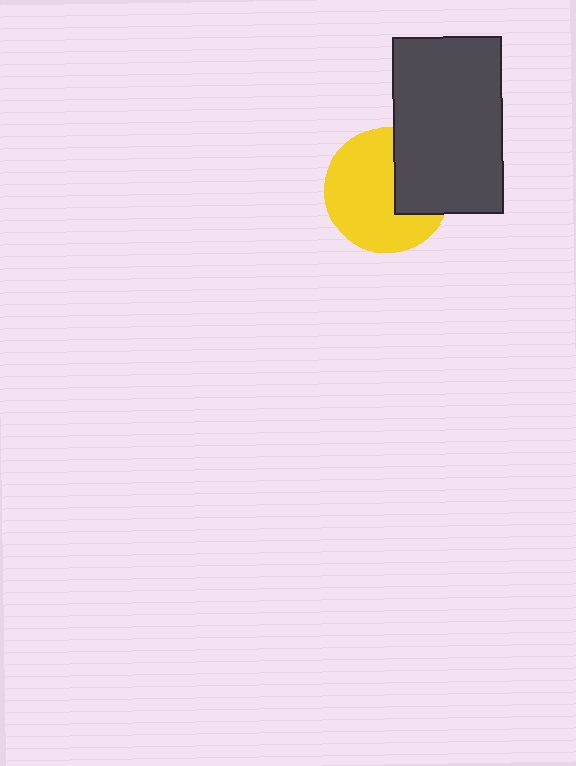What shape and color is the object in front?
The object in front is a dark gray rectangle.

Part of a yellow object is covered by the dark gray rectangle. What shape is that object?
It is a circle.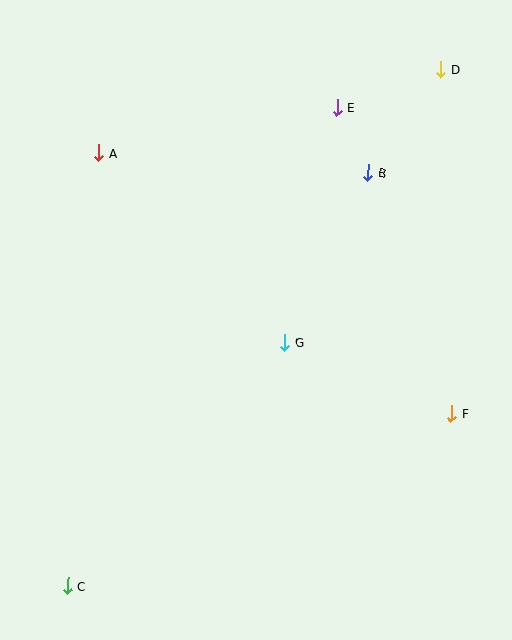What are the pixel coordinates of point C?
Point C is at (67, 586).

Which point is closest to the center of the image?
Point G at (285, 342) is closest to the center.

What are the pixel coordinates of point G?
Point G is at (285, 342).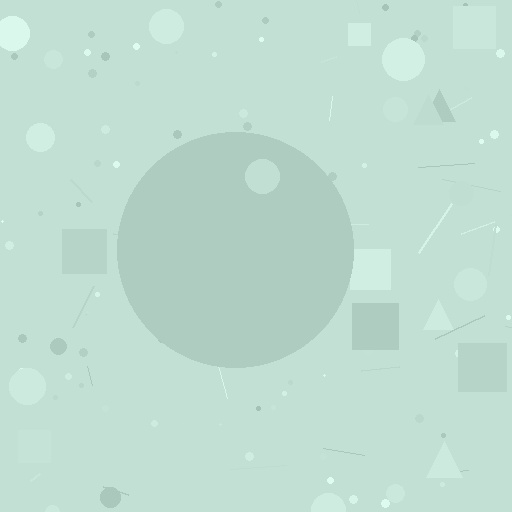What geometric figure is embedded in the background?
A circle is embedded in the background.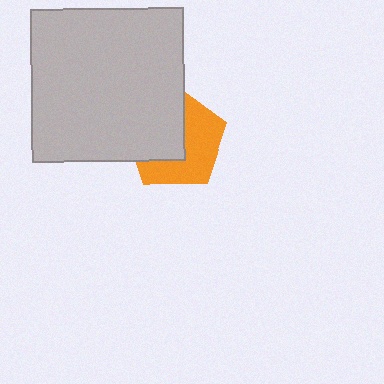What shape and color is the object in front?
The object in front is a light gray square.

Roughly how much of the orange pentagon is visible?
About half of it is visible (roughly 51%).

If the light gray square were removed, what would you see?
You would see the complete orange pentagon.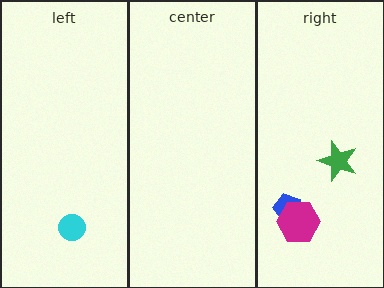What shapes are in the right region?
The blue pentagon, the green star, the magenta hexagon.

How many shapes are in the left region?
1.